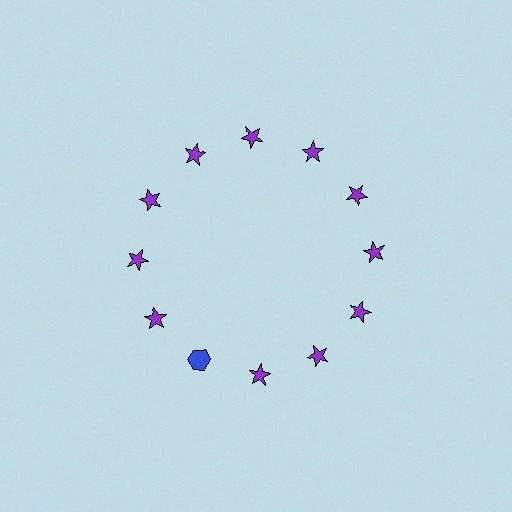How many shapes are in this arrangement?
There are 12 shapes arranged in a ring pattern.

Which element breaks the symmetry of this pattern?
The blue hexagon at roughly the 7 o'clock position breaks the symmetry. All other shapes are purple stars.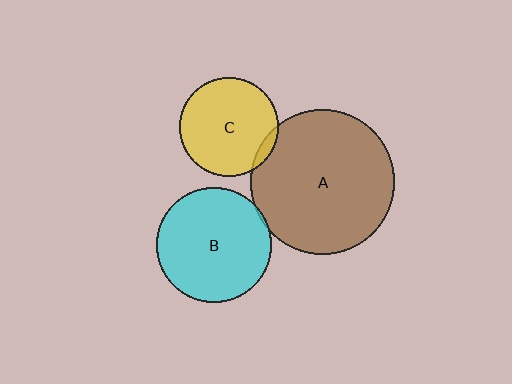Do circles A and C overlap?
Yes.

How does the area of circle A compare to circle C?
Approximately 2.1 times.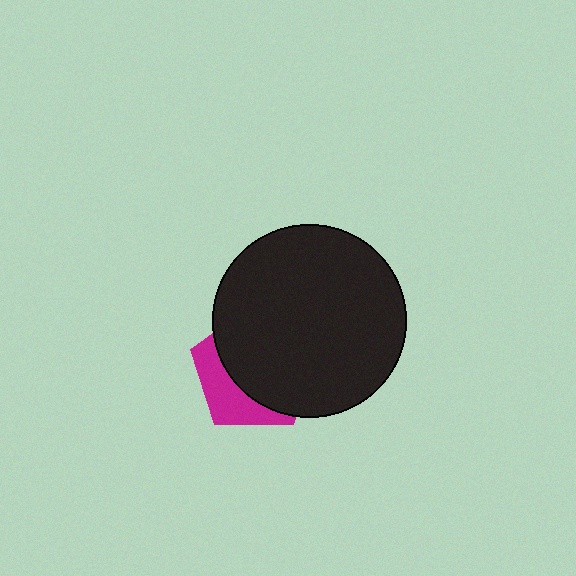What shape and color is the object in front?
The object in front is a black circle.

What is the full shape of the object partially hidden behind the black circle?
The partially hidden object is a magenta pentagon.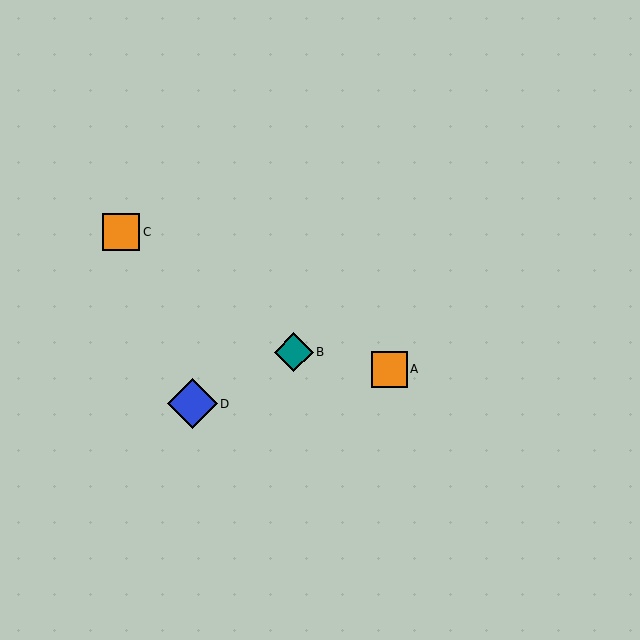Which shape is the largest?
The blue diamond (labeled D) is the largest.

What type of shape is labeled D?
Shape D is a blue diamond.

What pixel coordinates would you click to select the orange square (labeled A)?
Click at (390, 369) to select the orange square A.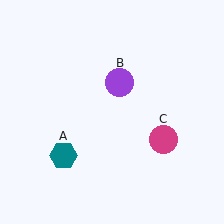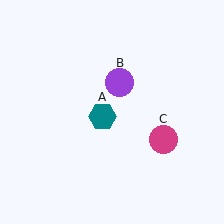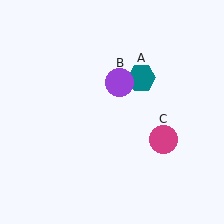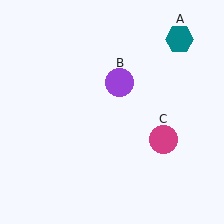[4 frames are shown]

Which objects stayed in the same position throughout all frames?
Purple circle (object B) and magenta circle (object C) remained stationary.